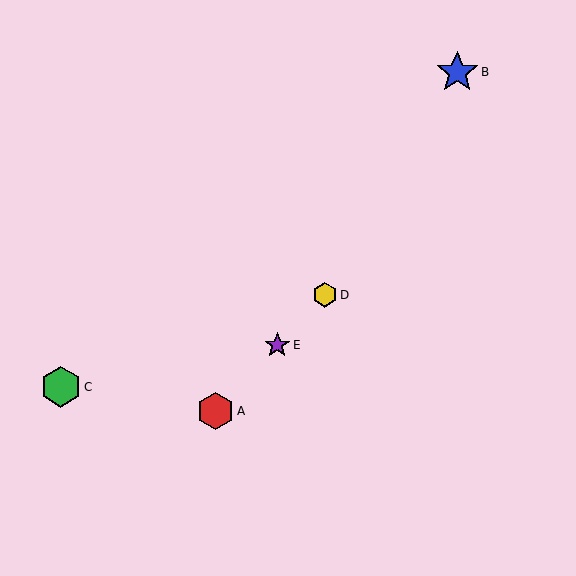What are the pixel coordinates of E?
Object E is at (277, 345).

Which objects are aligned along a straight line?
Objects A, D, E are aligned along a straight line.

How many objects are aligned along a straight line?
3 objects (A, D, E) are aligned along a straight line.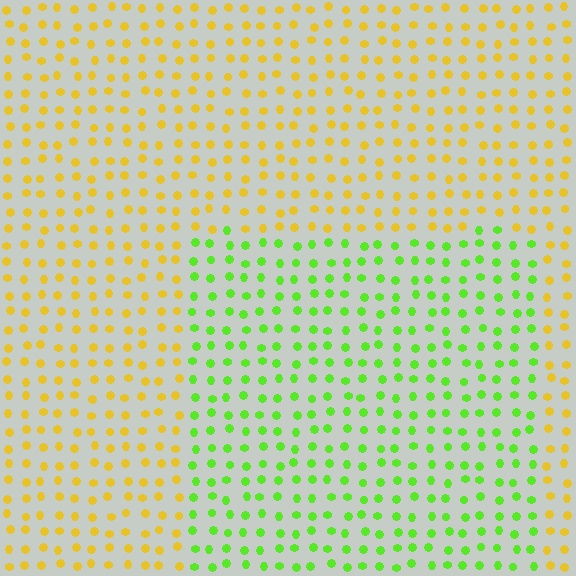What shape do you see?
I see a rectangle.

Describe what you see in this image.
The image is filled with small yellow elements in a uniform arrangement. A rectangle-shaped region is visible where the elements are tinted to a slightly different hue, forming a subtle color boundary.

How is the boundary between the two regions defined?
The boundary is defined purely by a slight shift in hue (about 57 degrees). Spacing, size, and orientation are identical on both sides.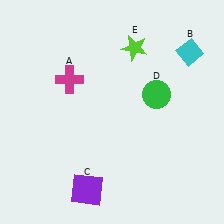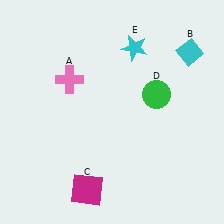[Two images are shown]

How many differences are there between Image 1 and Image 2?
There are 3 differences between the two images.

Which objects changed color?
A changed from magenta to pink. C changed from purple to magenta. E changed from lime to cyan.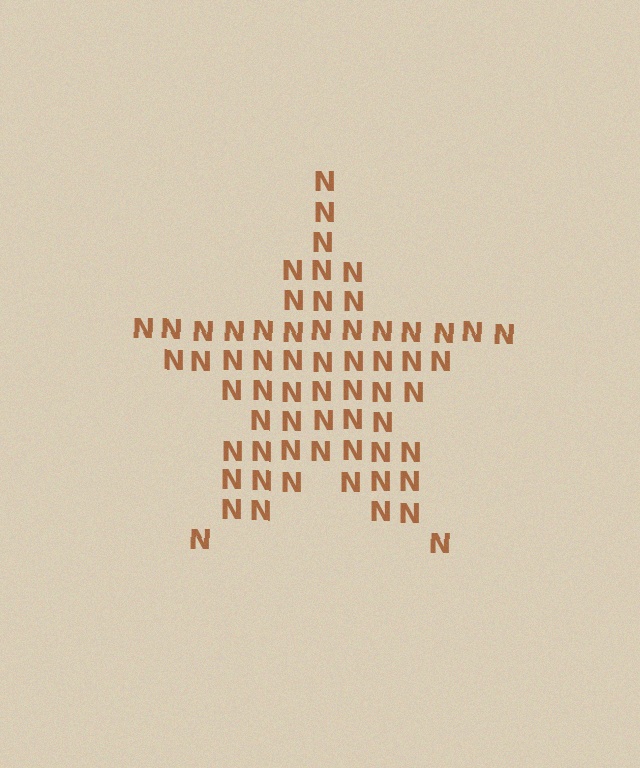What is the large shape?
The large shape is a star.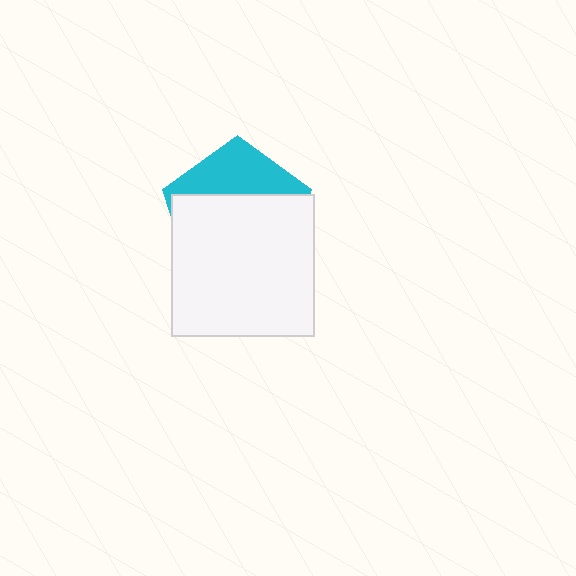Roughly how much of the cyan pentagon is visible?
A small part of it is visible (roughly 32%).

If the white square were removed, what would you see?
You would see the complete cyan pentagon.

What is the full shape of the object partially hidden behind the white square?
The partially hidden object is a cyan pentagon.